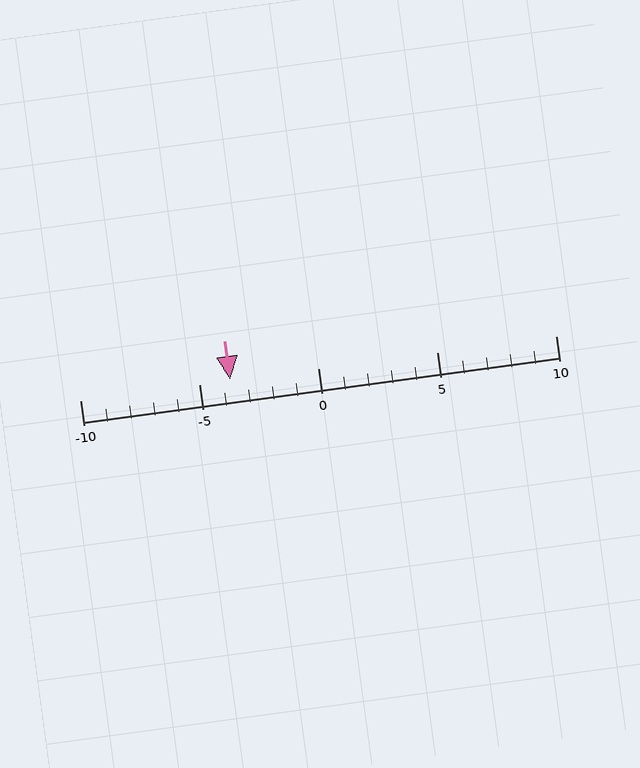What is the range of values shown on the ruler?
The ruler shows values from -10 to 10.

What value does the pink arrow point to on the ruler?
The pink arrow points to approximately -4.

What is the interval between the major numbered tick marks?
The major tick marks are spaced 5 units apart.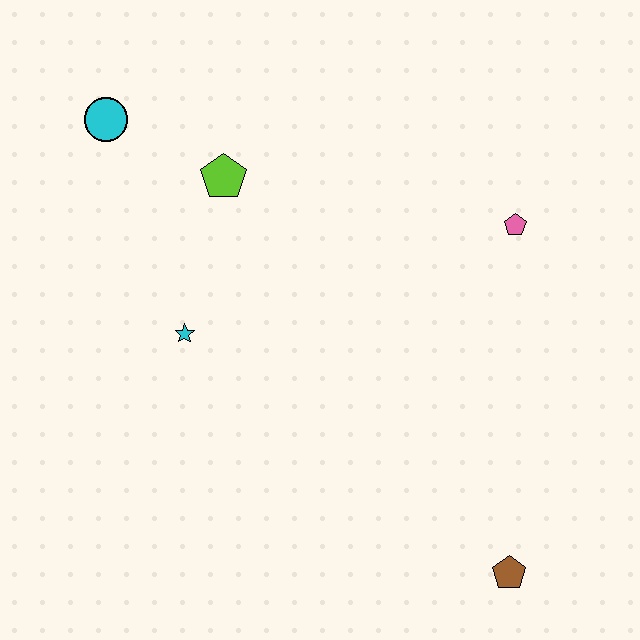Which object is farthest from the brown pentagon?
The cyan circle is farthest from the brown pentagon.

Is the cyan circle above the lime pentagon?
Yes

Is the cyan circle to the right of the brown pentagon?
No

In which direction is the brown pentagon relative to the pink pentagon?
The brown pentagon is below the pink pentagon.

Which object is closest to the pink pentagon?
The lime pentagon is closest to the pink pentagon.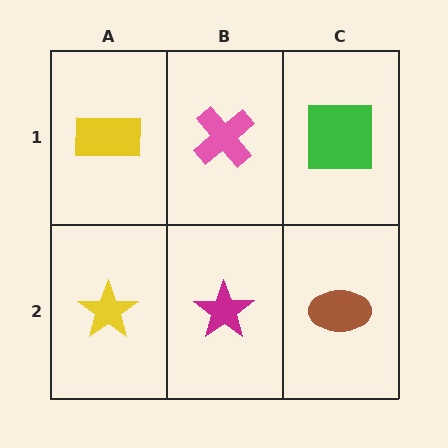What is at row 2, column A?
A yellow star.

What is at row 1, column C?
A green square.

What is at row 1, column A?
A yellow rectangle.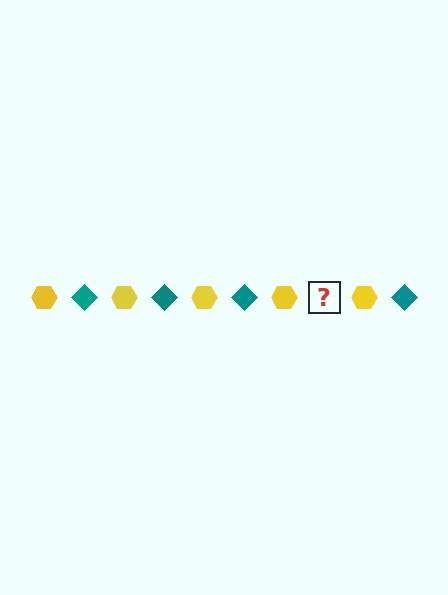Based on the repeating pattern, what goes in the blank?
The blank should be a teal diamond.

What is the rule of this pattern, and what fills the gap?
The rule is that the pattern alternates between yellow hexagon and teal diamond. The gap should be filled with a teal diamond.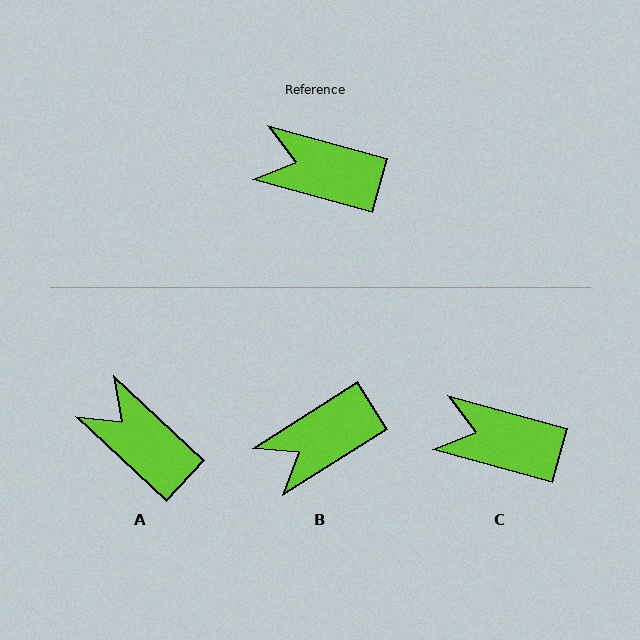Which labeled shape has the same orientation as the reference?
C.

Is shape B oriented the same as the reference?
No, it is off by about 47 degrees.